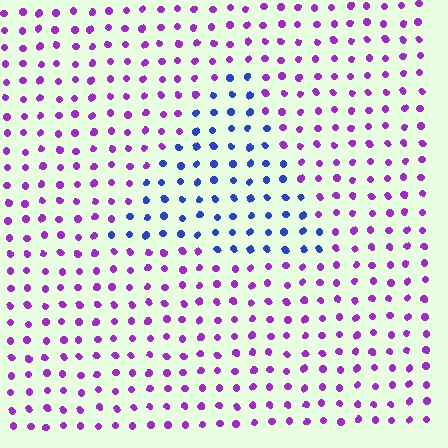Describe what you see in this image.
The image is filled with small purple elements in a uniform arrangement. A triangle-shaped region is visible where the elements are tinted to a slightly different hue, forming a subtle color boundary.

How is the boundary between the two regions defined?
The boundary is defined purely by a slight shift in hue (about 56 degrees). Spacing, size, and orientation are identical on both sides.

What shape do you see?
I see a triangle.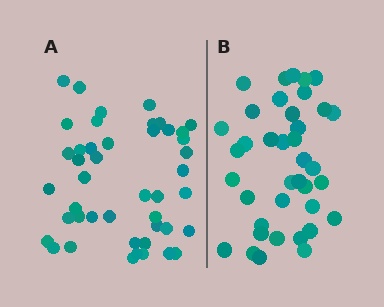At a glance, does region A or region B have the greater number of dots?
Region A (the left region) has more dots.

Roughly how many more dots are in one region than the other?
Region A has roughly 8 or so more dots than region B.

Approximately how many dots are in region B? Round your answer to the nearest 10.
About 40 dots. (The exact count is 38, which rounds to 40.)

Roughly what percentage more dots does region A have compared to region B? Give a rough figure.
About 20% more.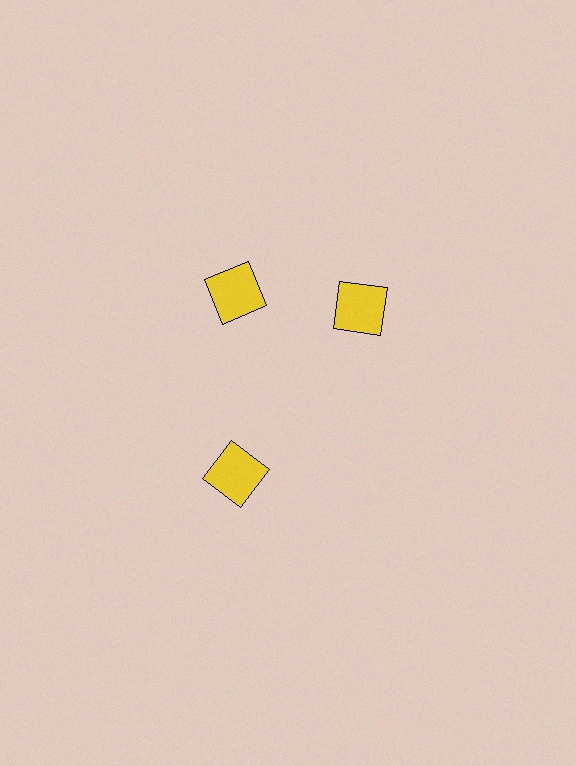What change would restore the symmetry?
The symmetry would be restored by rotating it back into even spacing with its neighbors so that all 3 squares sit at equal angles and equal distance from the center.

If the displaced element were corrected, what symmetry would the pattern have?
It would have 3-fold rotational symmetry — the pattern would map onto itself every 120 degrees.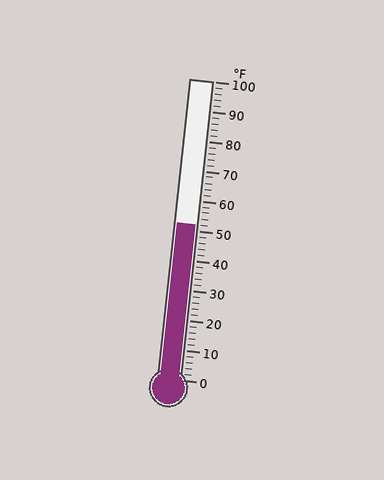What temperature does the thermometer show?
The thermometer shows approximately 52°F.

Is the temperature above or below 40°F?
The temperature is above 40°F.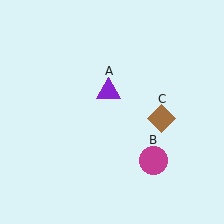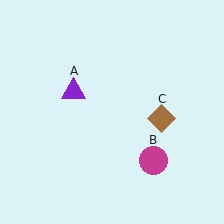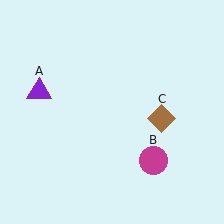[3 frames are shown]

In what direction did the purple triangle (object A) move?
The purple triangle (object A) moved left.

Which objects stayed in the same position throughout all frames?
Magenta circle (object B) and brown diamond (object C) remained stationary.